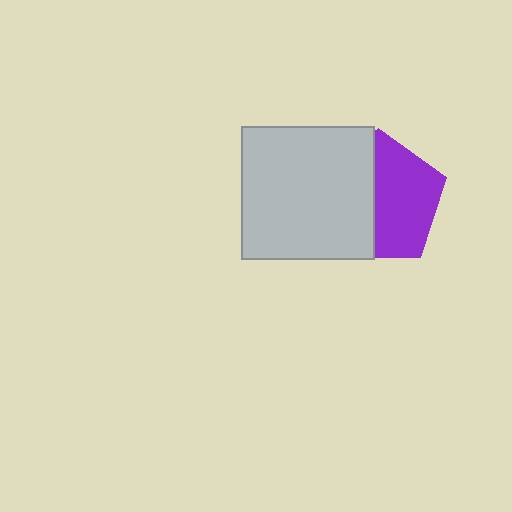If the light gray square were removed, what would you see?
You would see the complete purple pentagon.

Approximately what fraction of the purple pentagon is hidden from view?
Roughly 47% of the purple pentagon is hidden behind the light gray square.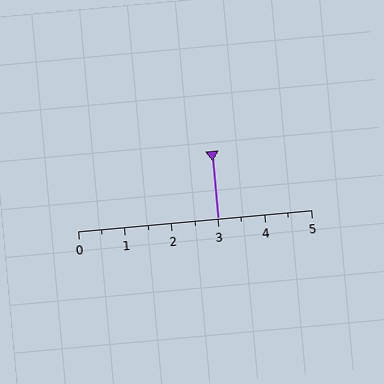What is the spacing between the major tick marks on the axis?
The major ticks are spaced 1 apart.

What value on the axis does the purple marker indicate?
The marker indicates approximately 3.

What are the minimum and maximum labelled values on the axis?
The axis runs from 0 to 5.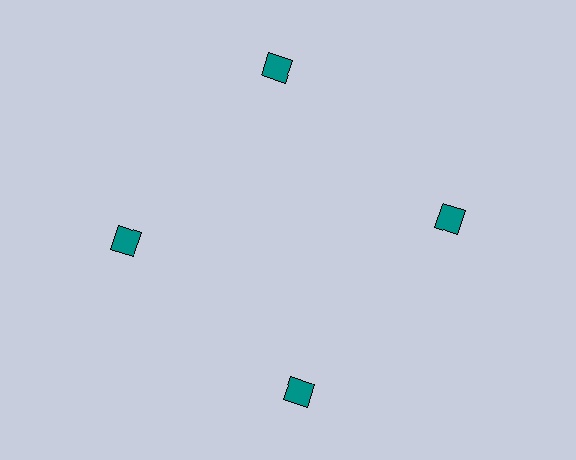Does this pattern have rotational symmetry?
Yes, this pattern has 4-fold rotational symmetry. It looks the same after rotating 90 degrees around the center.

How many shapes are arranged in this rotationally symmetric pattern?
There are 4 shapes, arranged in 4 groups of 1.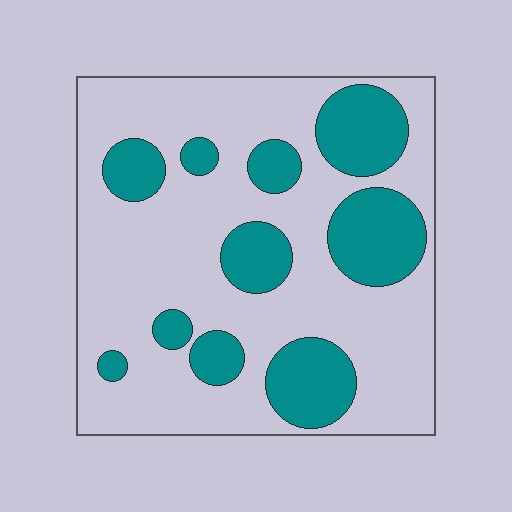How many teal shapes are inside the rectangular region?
10.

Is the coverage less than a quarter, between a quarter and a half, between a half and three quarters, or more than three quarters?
Between a quarter and a half.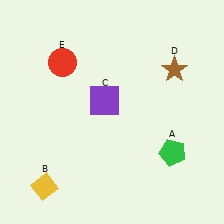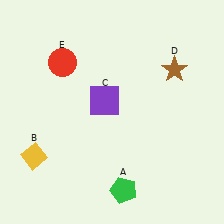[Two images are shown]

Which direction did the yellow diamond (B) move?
The yellow diamond (B) moved up.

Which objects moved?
The objects that moved are: the green pentagon (A), the yellow diamond (B).